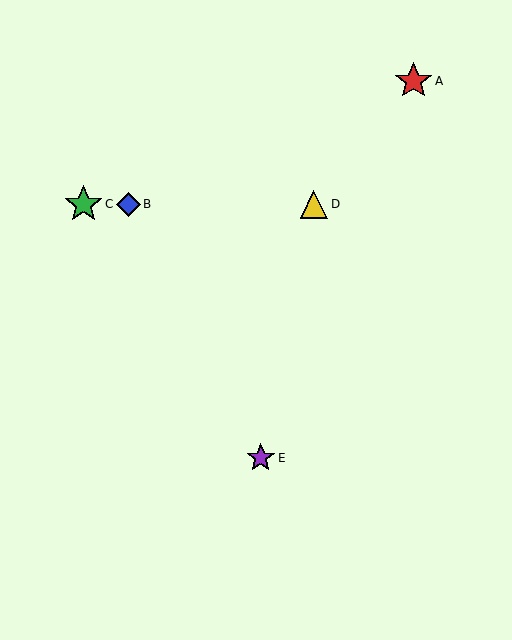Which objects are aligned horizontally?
Objects B, C, D are aligned horizontally.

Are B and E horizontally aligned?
No, B is at y≈204 and E is at y≈458.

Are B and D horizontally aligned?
Yes, both are at y≈204.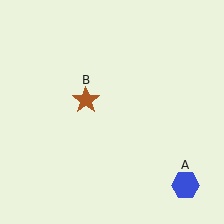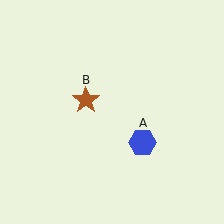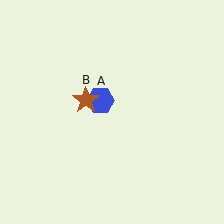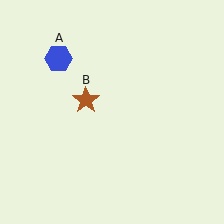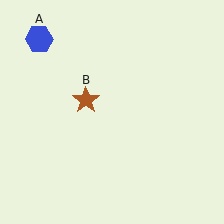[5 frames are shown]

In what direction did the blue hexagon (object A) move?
The blue hexagon (object A) moved up and to the left.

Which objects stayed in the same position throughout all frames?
Brown star (object B) remained stationary.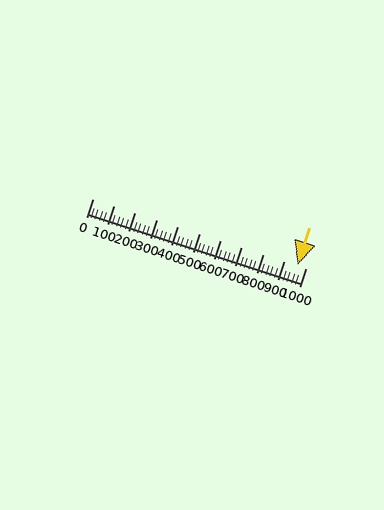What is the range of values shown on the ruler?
The ruler shows values from 0 to 1000.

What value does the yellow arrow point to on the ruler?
The yellow arrow points to approximately 960.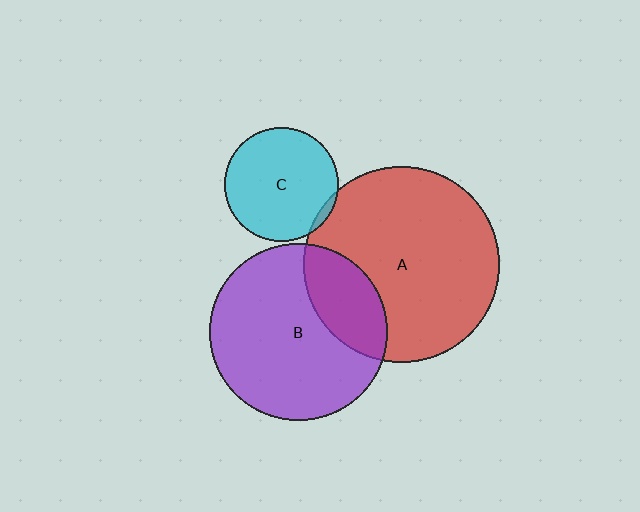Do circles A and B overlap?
Yes.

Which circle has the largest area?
Circle A (red).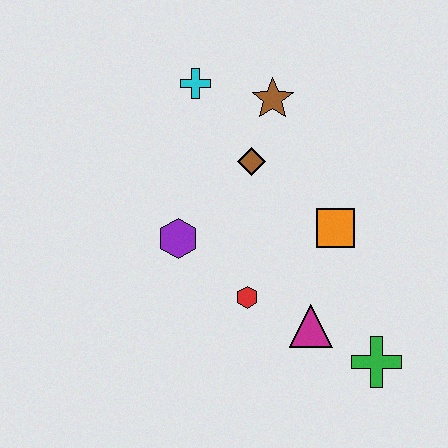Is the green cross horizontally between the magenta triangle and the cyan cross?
No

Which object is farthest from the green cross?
The cyan cross is farthest from the green cross.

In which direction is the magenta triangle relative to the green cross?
The magenta triangle is to the left of the green cross.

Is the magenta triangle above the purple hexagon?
No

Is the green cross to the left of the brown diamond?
No